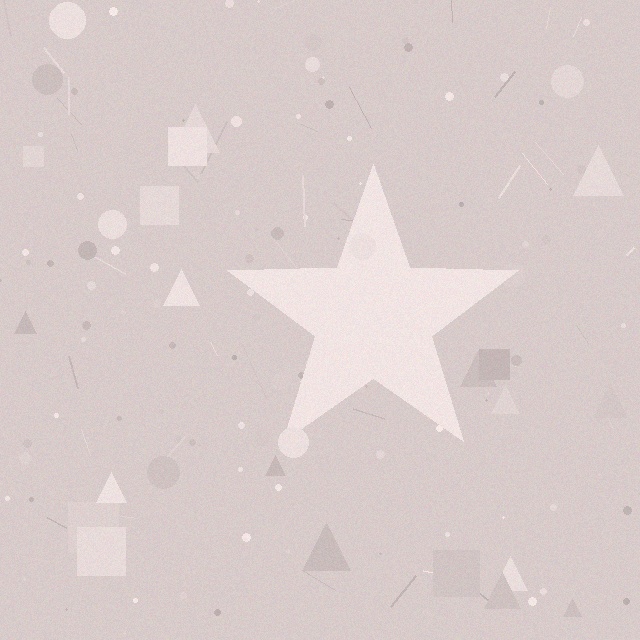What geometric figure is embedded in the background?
A star is embedded in the background.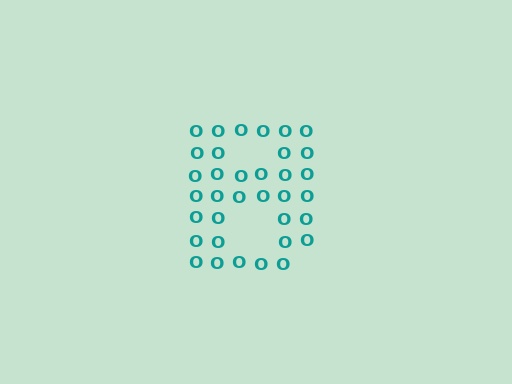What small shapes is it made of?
It is made of small letter O's.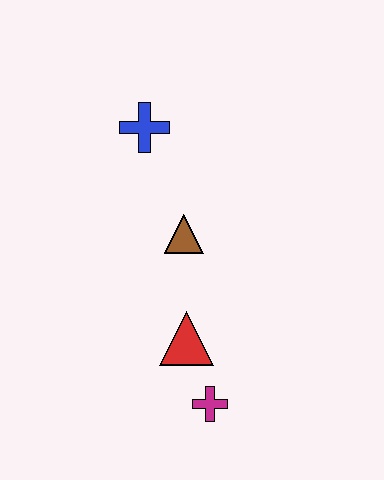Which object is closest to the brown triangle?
The red triangle is closest to the brown triangle.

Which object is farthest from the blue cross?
The magenta cross is farthest from the blue cross.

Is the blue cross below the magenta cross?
No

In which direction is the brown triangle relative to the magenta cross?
The brown triangle is above the magenta cross.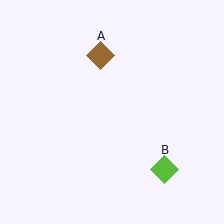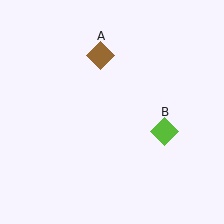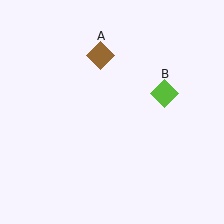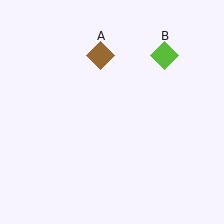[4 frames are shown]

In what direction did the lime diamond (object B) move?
The lime diamond (object B) moved up.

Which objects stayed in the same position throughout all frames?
Brown diamond (object A) remained stationary.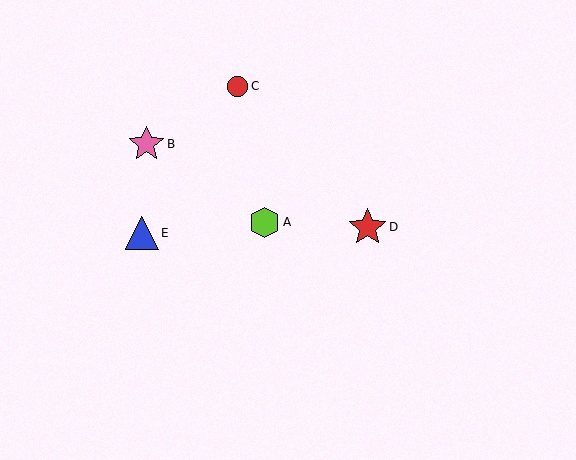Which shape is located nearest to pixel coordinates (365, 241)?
The red star (labeled D) at (367, 227) is nearest to that location.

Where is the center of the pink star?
The center of the pink star is at (146, 144).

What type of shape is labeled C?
Shape C is a red circle.